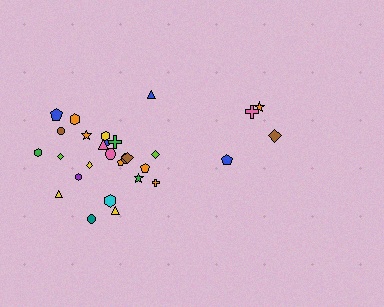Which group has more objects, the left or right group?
The left group.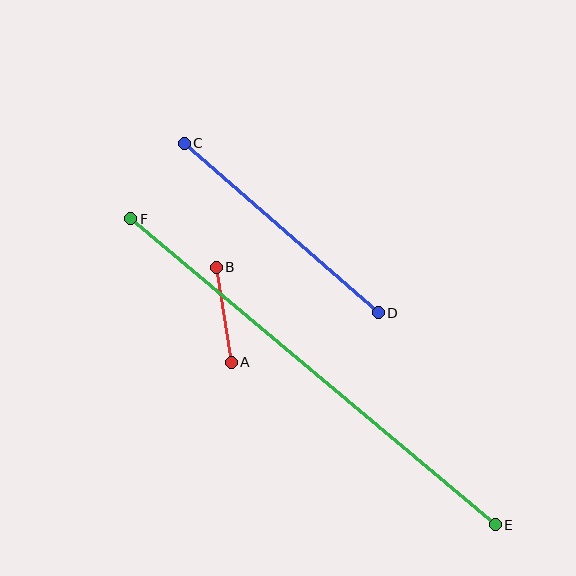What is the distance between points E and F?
The distance is approximately 476 pixels.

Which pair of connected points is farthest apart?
Points E and F are farthest apart.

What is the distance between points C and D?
The distance is approximately 258 pixels.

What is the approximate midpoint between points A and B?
The midpoint is at approximately (224, 315) pixels.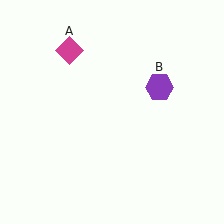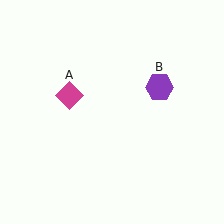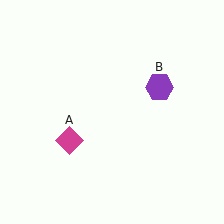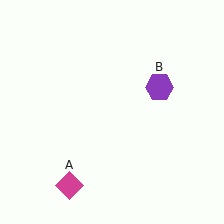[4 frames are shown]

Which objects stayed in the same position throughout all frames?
Purple hexagon (object B) remained stationary.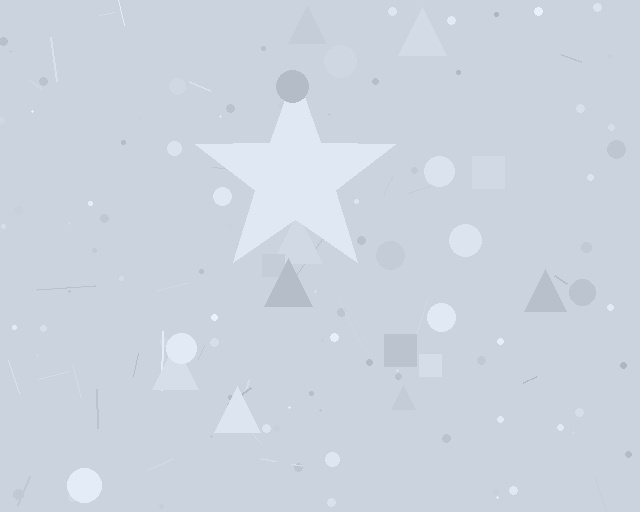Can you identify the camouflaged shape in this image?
The camouflaged shape is a star.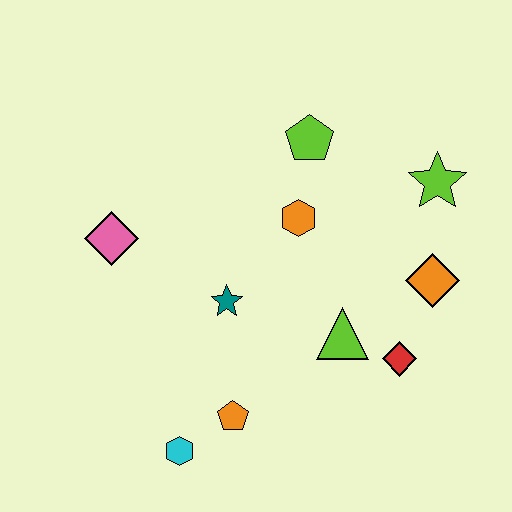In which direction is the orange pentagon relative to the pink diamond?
The orange pentagon is below the pink diamond.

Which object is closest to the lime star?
The orange diamond is closest to the lime star.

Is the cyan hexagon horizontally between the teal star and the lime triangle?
No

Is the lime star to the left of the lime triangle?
No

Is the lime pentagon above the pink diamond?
Yes